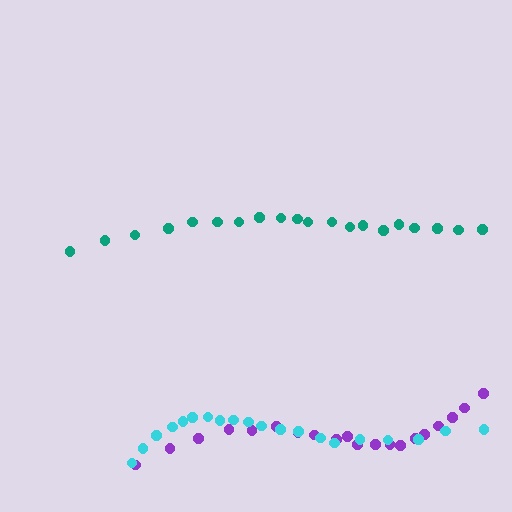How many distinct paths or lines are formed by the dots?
There are 3 distinct paths.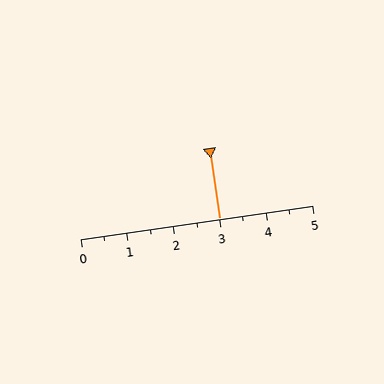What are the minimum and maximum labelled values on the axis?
The axis runs from 0 to 5.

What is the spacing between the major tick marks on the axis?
The major ticks are spaced 1 apart.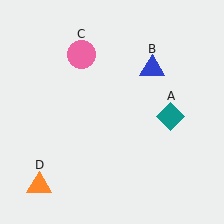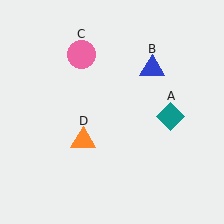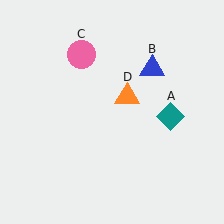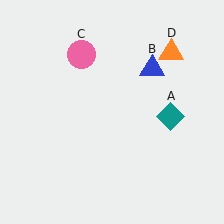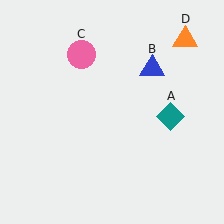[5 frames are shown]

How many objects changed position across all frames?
1 object changed position: orange triangle (object D).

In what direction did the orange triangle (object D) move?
The orange triangle (object D) moved up and to the right.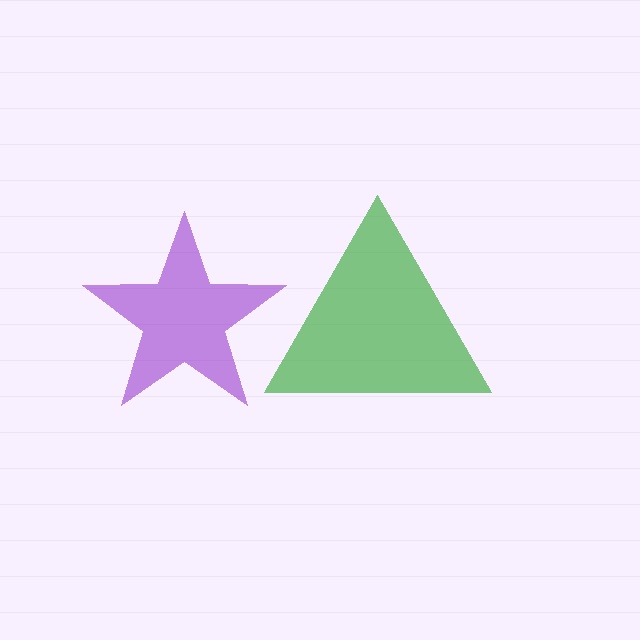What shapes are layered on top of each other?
The layered shapes are: a green triangle, a purple star.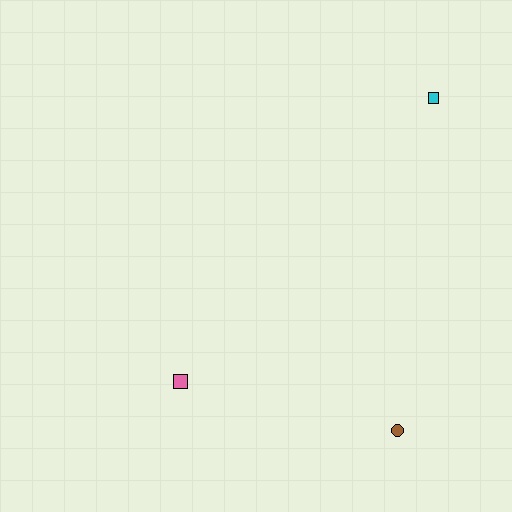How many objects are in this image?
There are 3 objects.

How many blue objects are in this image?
There are no blue objects.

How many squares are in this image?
There are 2 squares.